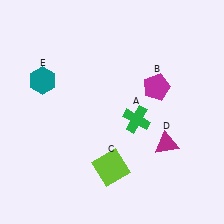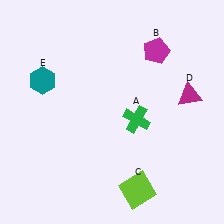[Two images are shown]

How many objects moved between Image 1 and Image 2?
3 objects moved between the two images.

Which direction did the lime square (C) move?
The lime square (C) moved right.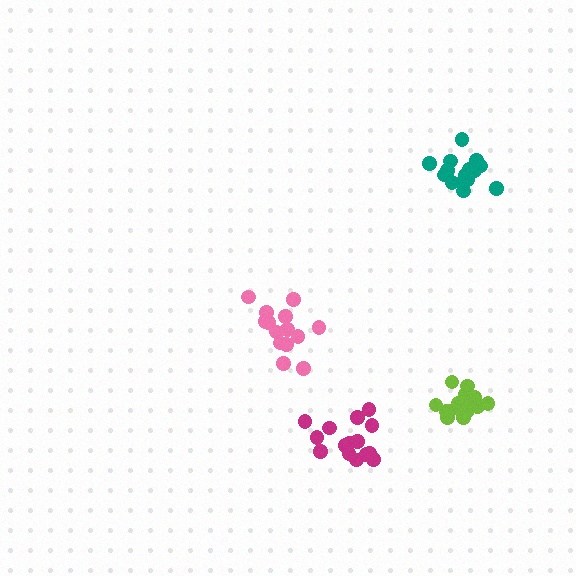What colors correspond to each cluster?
The clusters are colored: lime, magenta, teal, pink.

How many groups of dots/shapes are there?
There are 4 groups.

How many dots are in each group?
Group 1: 16 dots, Group 2: 15 dots, Group 3: 15 dots, Group 4: 14 dots (60 total).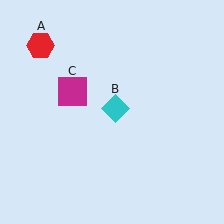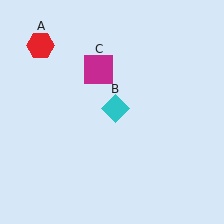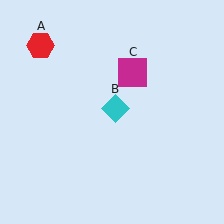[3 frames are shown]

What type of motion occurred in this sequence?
The magenta square (object C) rotated clockwise around the center of the scene.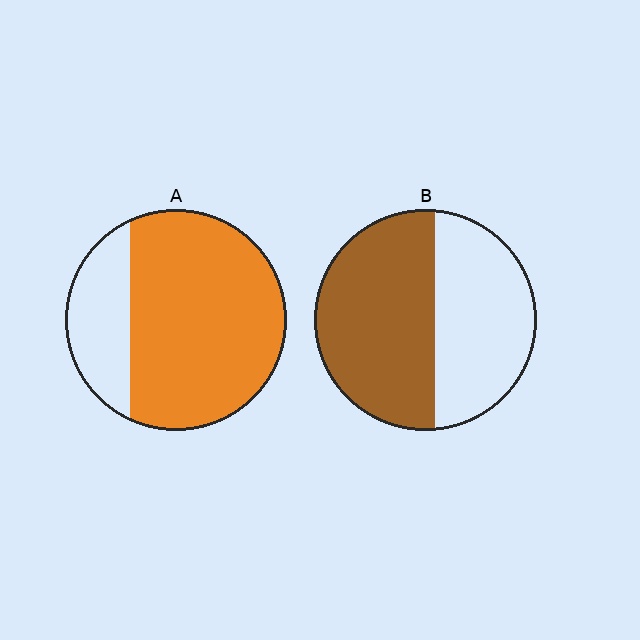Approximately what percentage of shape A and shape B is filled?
A is approximately 75% and B is approximately 55%.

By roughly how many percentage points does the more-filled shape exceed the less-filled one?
By roughly 20 percentage points (A over B).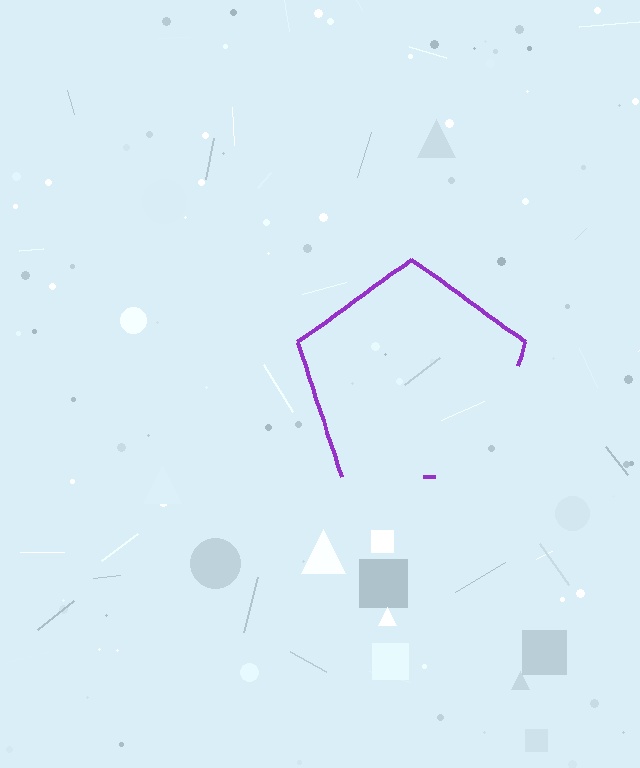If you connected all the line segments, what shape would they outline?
They would outline a pentagon.